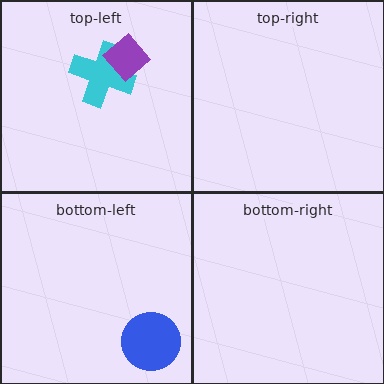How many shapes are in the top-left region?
2.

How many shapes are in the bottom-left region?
1.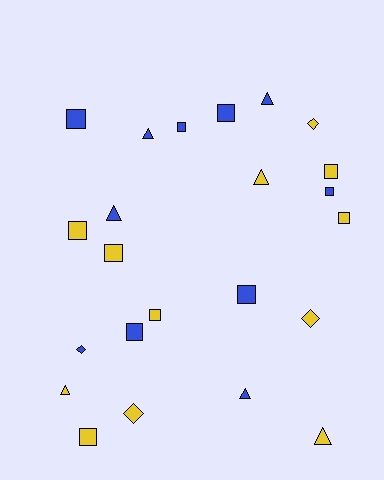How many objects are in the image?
There are 23 objects.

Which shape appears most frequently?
Square, with 12 objects.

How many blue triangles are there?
There are 4 blue triangles.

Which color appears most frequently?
Yellow, with 12 objects.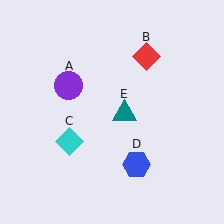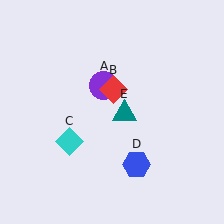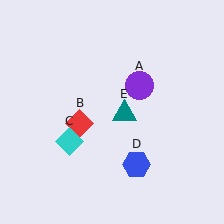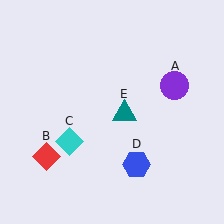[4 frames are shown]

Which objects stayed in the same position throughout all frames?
Cyan diamond (object C) and blue hexagon (object D) and teal triangle (object E) remained stationary.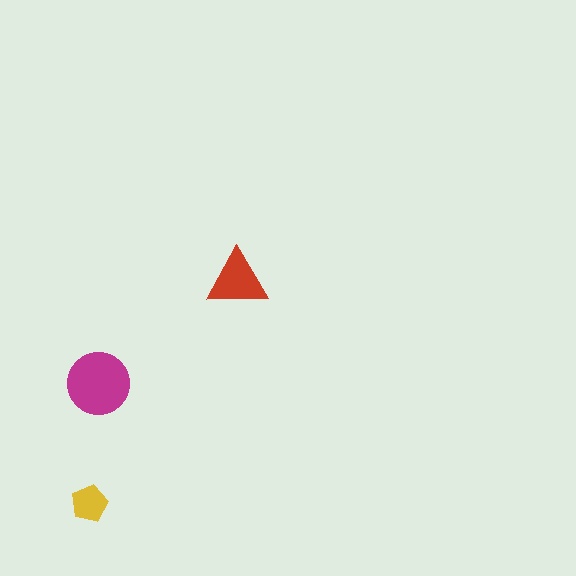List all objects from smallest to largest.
The yellow pentagon, the red triangle, the magenta circle.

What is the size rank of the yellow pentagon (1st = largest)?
3rd.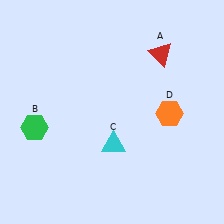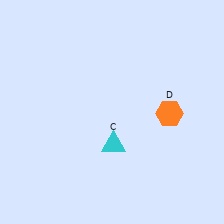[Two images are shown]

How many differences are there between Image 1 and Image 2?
There are 2 differences between the two images.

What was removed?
The green hexagon (B), the red triangle (A) were removed in Image 2.